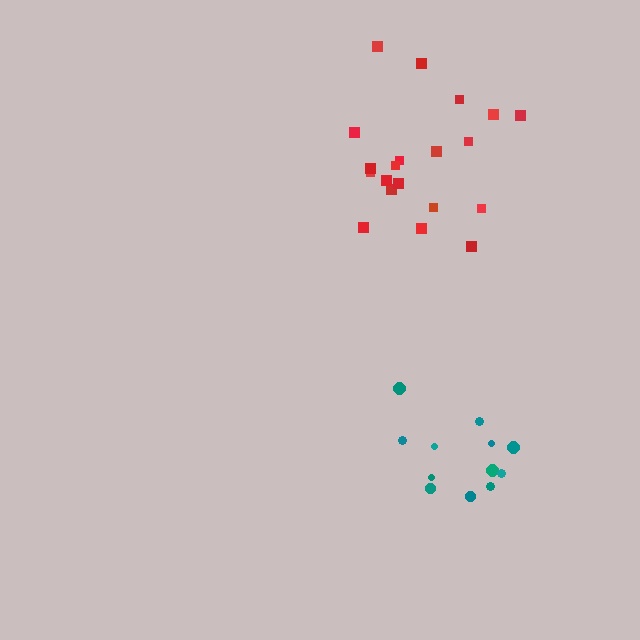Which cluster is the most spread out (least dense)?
Red.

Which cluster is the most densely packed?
Teal.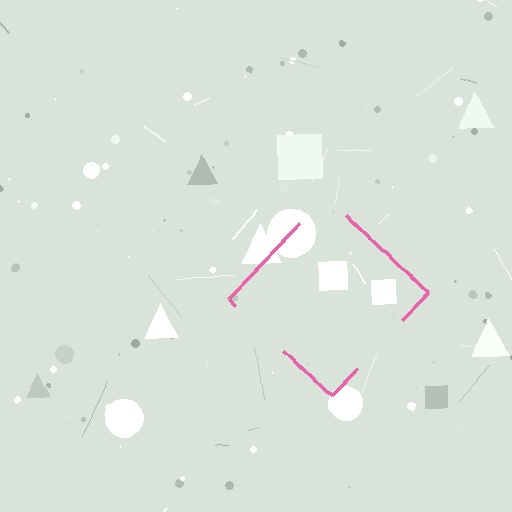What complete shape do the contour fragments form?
The contour fragments form a diamond.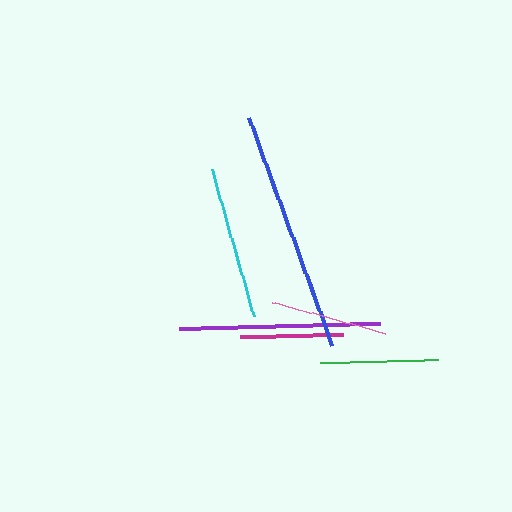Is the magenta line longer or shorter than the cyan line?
The cyan line is longer than the magenta line.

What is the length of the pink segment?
The pink segment is approximately 117 pixels long.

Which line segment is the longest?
The blue line is the longest at approximately 243 pixels.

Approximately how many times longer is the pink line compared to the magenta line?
The pink line is approximately 1.1 times the length of the magenta line.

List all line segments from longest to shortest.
From longest to shortest: blue, purple, cyan, green, pink, magenta.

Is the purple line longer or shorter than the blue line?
The blue line is longer than the purple line.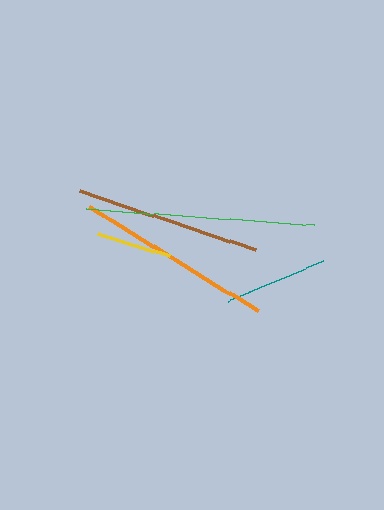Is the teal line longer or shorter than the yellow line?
The teal line is longer than the yellow line.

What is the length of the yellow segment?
The yellow segment is approximately 76 pixels long.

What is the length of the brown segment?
The brown segment is approximately 185 pixels long.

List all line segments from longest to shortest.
From longest to shortest: green, orange, brown, teal, yellow.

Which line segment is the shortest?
The yellow line is the shortest at approximately 76 pixels.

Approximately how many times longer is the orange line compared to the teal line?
The orange line is approximately 1.9 times the length of the teal line.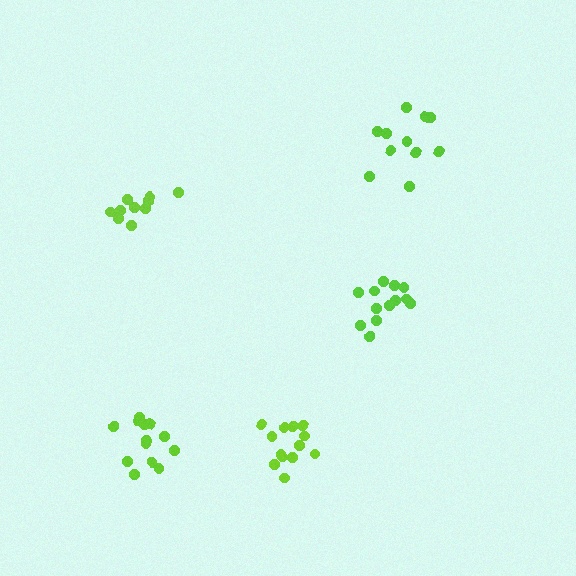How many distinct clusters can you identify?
There are 5 distinct clusters.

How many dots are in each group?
Group 1: 13 dots, Group 2: 11 dots, Group 3: 10 dots, Group 4: 13 dots, Group 5: 13 dots (60 total).